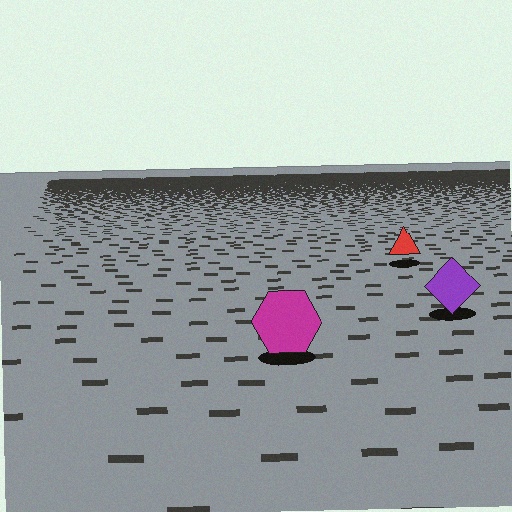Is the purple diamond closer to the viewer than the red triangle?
Yes. The purple diamond is closer — you can tell from the texture gradient: the ground texture is coarser near it.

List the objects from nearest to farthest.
From nearest to farthest: the magenta hexagon, the purple diamond, the red triangle.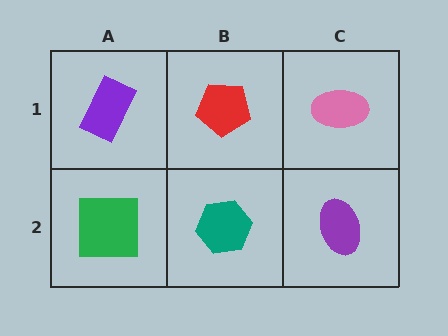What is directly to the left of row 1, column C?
A red pentagon.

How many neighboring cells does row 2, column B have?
3.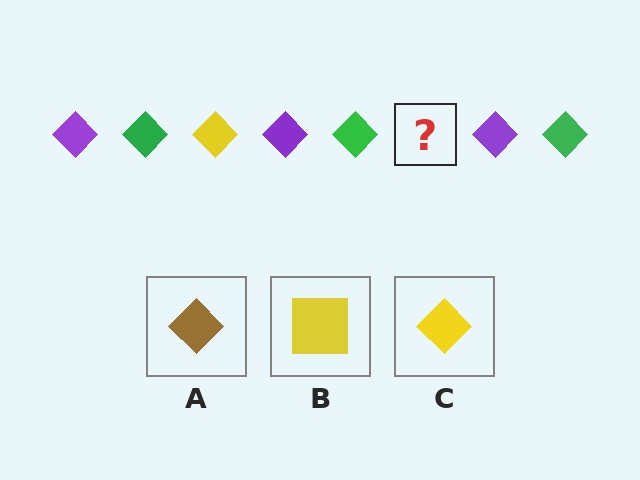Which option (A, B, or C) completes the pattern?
C.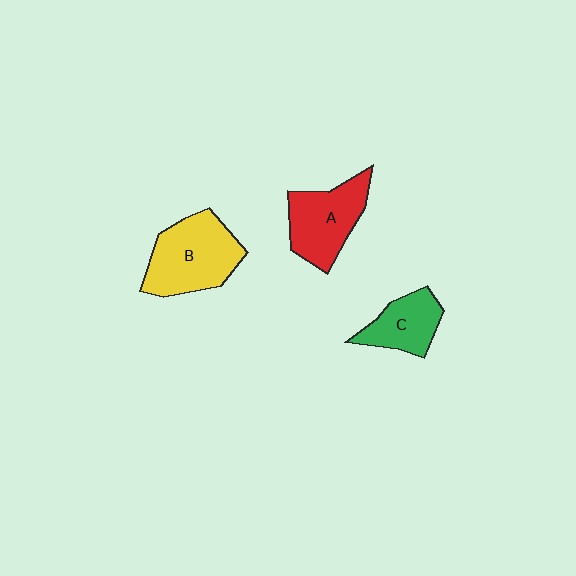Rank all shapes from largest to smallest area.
From largest to smallest: B (yellow), A (red), C (green).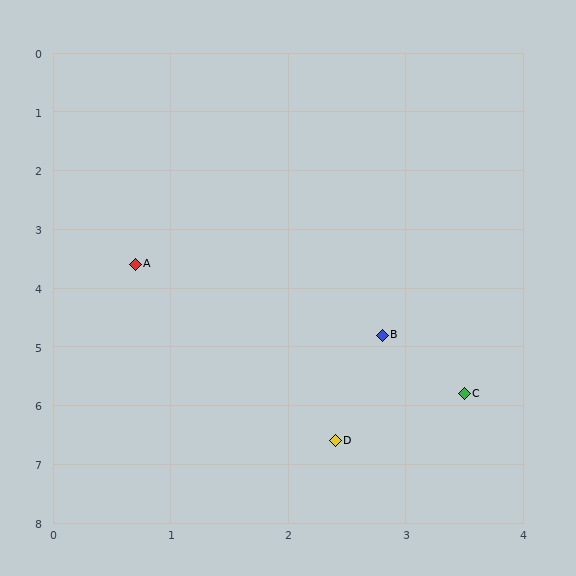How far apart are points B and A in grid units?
Points B and A are about 2.4 grid units apart.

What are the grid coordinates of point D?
Point D is at approximately (2.4, 6.6).